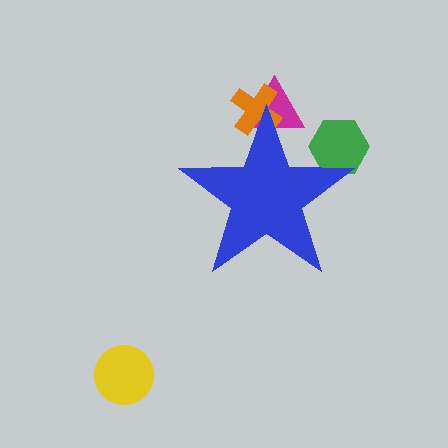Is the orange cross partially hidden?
Yes, the orange cross is partially hidden behind the blue star.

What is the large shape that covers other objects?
A blue star.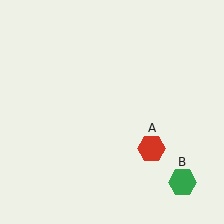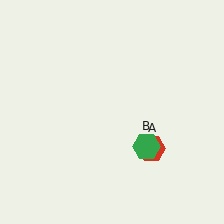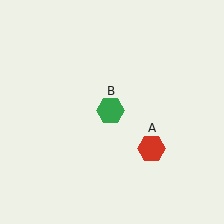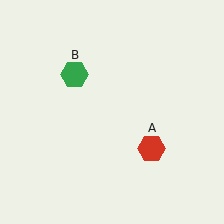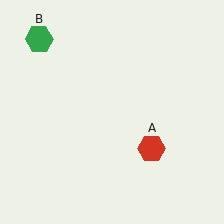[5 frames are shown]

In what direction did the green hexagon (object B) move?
The green hexagon (object B) moved up and to the left.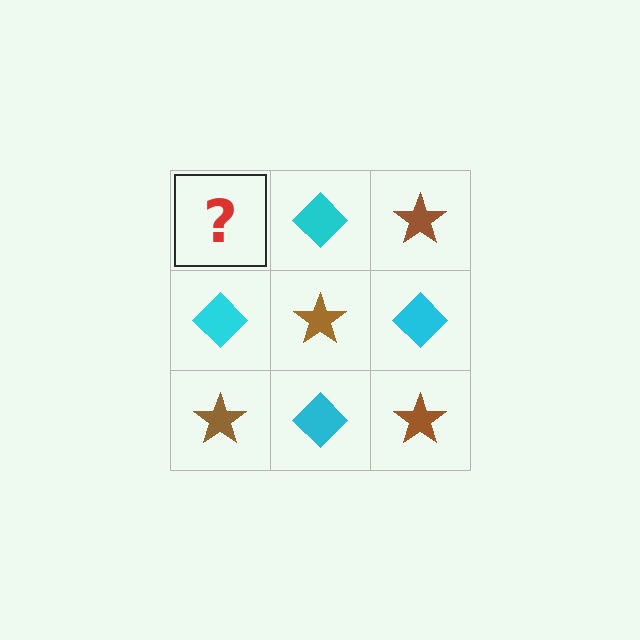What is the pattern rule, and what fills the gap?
The rule is that it alternates brown star and cyan diamond in a checkerboard pattern. The gap should be filled with a brown star.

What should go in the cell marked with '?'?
The missing cell should contain a brown star.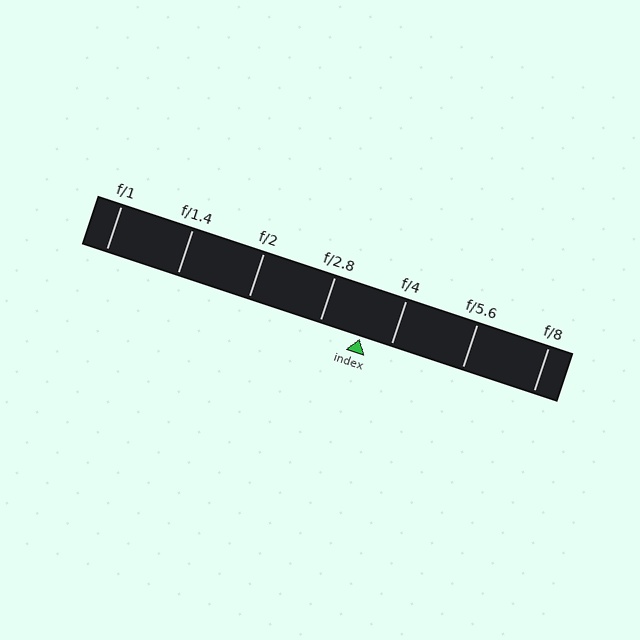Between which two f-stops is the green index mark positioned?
The index mark is between f/2.8 and f/4.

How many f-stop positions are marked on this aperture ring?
There are 7 f-stop positions marked.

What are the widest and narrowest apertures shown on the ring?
The widest aperture shown is f/1 and the narrowest is f/8.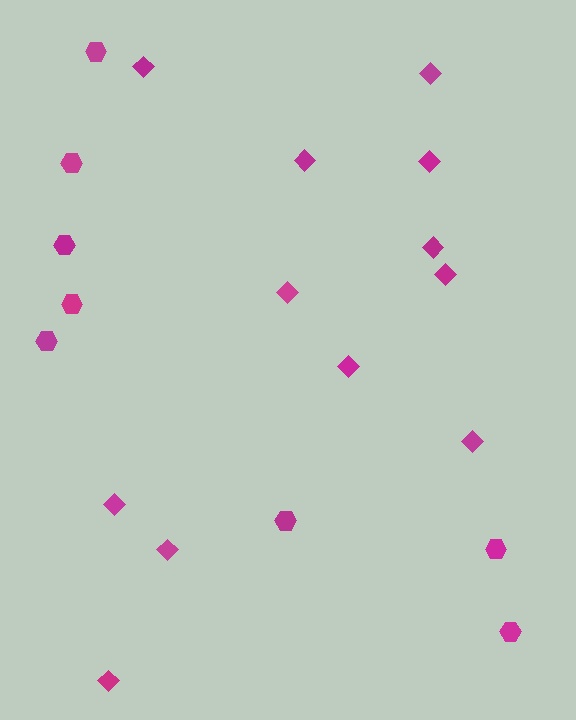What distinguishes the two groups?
There are 2 groups: one group of diamonds (12) and one group of hexagons (8).